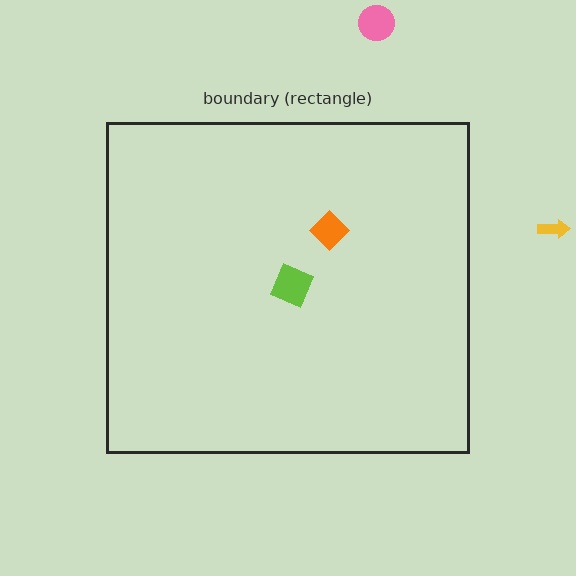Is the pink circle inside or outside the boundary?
Outside.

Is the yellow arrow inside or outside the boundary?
Outside.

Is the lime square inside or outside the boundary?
Inside.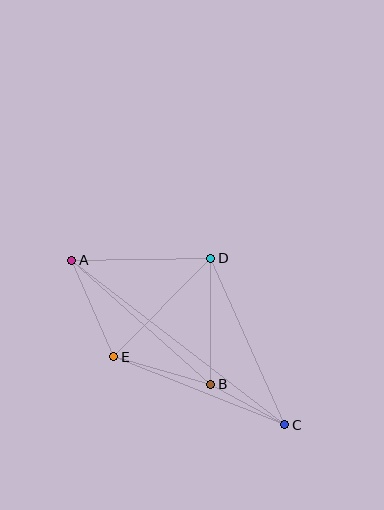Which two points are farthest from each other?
Points A and C are farthest from each other.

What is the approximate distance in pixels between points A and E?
The distance between A and E is approximately 105 pixels.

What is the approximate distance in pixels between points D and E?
The distance between D and E is approximately 138 pixels.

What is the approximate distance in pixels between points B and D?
The distance between B and D is approximately 126 pixels.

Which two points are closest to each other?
Points B and C are closest to each other.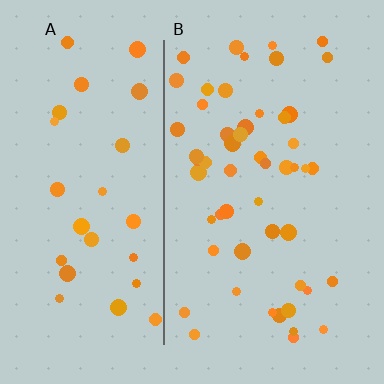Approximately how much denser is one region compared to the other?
Approximately 1.8× — region B over region A.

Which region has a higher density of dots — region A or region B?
B (the right).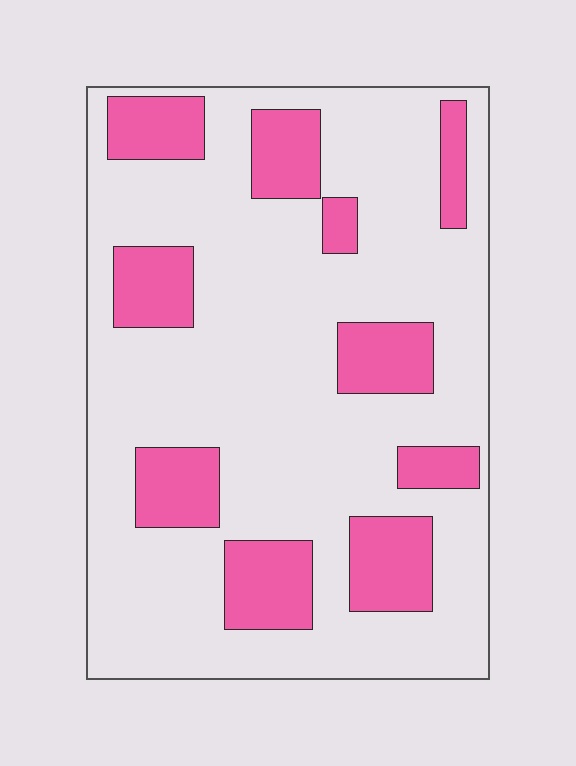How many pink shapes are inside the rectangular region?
10.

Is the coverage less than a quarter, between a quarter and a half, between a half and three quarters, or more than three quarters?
Less than a quarter.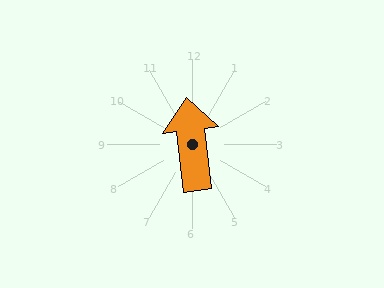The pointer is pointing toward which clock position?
Roughly 12 o'clock.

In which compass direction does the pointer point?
North.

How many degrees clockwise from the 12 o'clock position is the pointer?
Approximately 353 degrees.